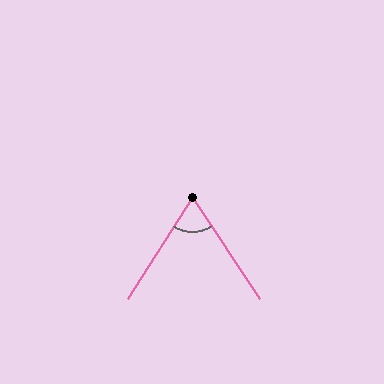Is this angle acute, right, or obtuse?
It is acute.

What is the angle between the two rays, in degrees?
Approximately 66 degrees.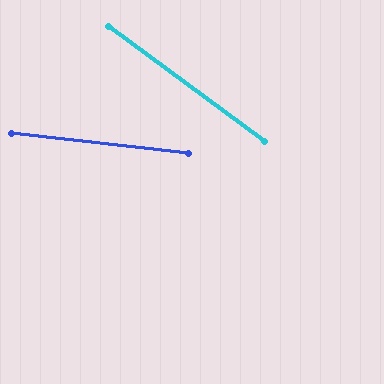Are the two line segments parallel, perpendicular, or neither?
Neither parallel nor perpendicular — they differ by about 30°.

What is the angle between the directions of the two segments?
Approximately 30 degrees.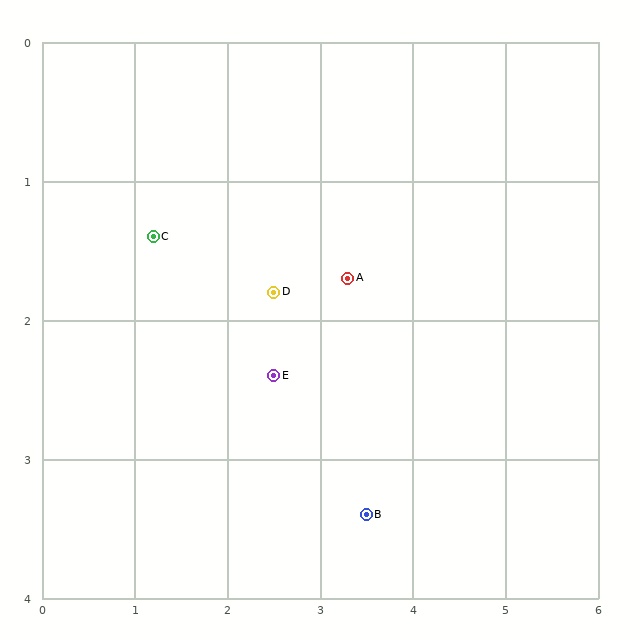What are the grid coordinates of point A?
Point A is at approximately (3.3, 1.7).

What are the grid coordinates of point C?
Point C is at approximately (1.2, 1.4).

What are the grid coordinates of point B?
Point B is at approximately (3.5, 3.4).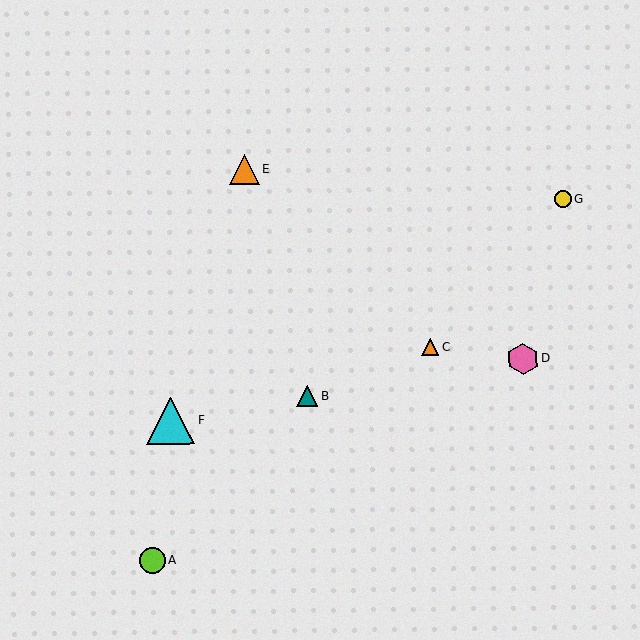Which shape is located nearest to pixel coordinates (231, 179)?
The orange triangle (labeled E) at (245, 169) is nearest to that location.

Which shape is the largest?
The cyan triangle (labeled F) is the largest.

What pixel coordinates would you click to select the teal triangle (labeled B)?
Click at (307, 396) to select the teal triangle B.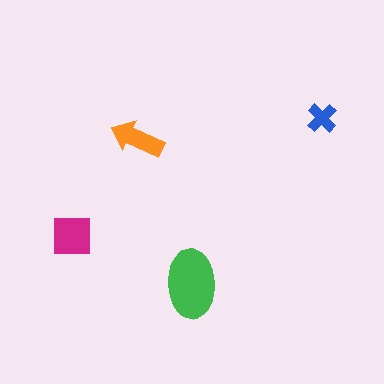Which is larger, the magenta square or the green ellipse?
The green ellipse.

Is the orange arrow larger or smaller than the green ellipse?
Smaller.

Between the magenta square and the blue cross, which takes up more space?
The magenta square.